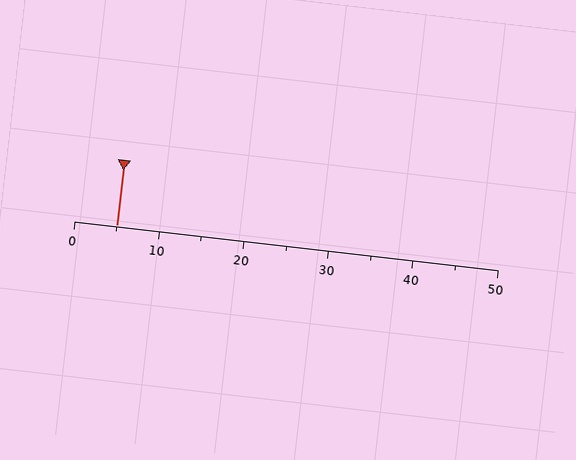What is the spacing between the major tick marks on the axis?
The major ticks are spaced 10 apart.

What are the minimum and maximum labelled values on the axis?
The axis runs from 0 to 50.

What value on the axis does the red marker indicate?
The marker indicates approximately 5.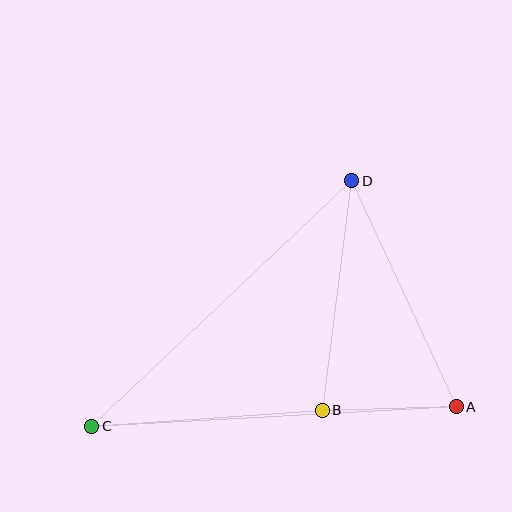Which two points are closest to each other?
Points A and B are closest to each other.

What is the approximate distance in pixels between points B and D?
The distance between B and D is approximately 231 pixels.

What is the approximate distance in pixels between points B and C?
The distance between B and C is approximately 231 pixels.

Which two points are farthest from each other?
Points A and C are farthest from each other.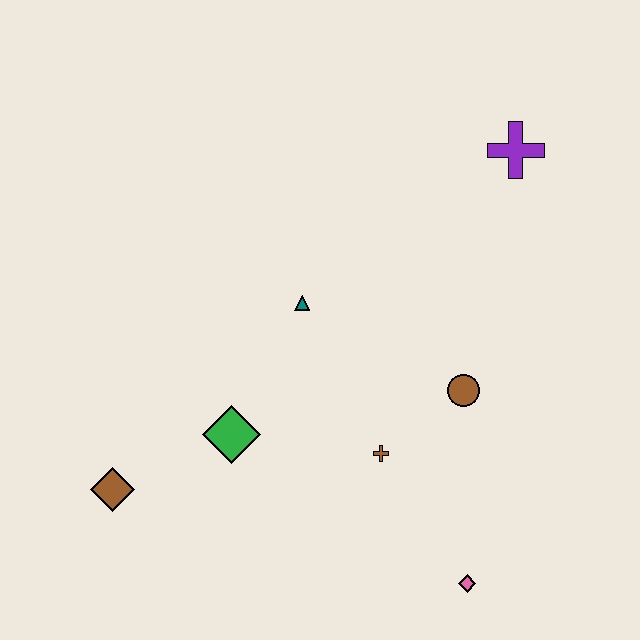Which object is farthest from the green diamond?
The purple cross is farthest from the green diamond.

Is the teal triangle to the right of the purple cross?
No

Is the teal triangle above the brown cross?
Yes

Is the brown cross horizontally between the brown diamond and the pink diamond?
Yes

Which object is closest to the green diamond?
The brown diamond is closest to the green diamond.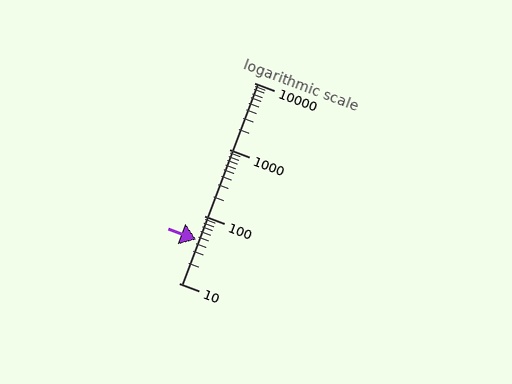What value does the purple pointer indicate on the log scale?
The pointer indicates approximately 45.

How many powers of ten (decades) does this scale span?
The scale spans 3 decades, from 10 to 10000.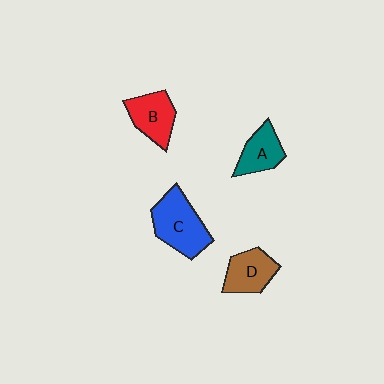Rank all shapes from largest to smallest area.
From largest to smallest: C (blue), B (red), D (brown), A (teal).